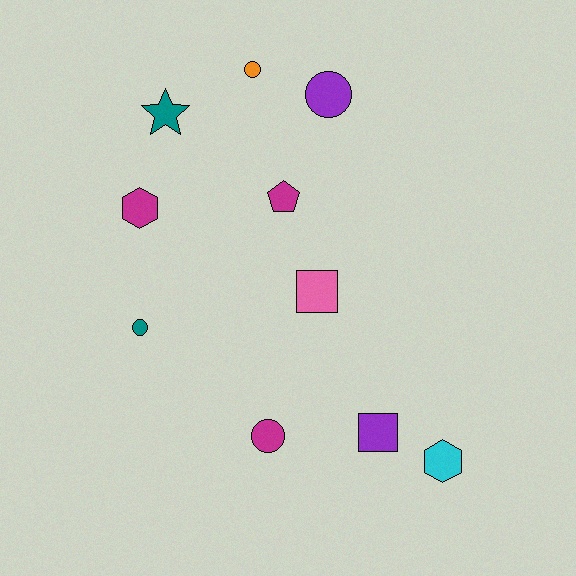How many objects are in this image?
There are 10 objects.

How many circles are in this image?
There are 4 circles.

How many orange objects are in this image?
There is 1 orange object.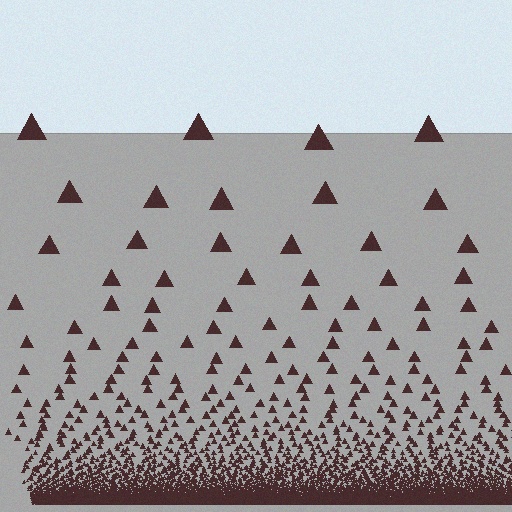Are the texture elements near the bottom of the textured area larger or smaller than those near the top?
Smaller. The gradient is inverted — elements near the bottom are smaller and denser.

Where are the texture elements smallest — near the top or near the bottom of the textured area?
Near the bottom.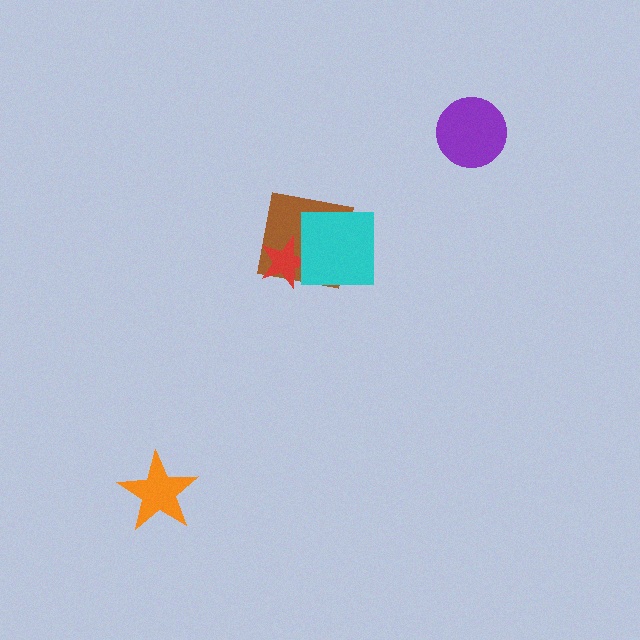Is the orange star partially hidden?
No, no other shape covers it.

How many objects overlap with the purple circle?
0 objects overlap with the purple circle.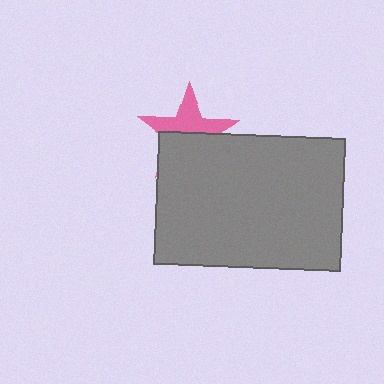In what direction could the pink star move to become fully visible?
The pink star could move up. That would shift it out from behind the gray rectangle entirely.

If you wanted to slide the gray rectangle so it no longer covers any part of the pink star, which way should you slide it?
Slide it down — that is the most direct way to separate the two shapes.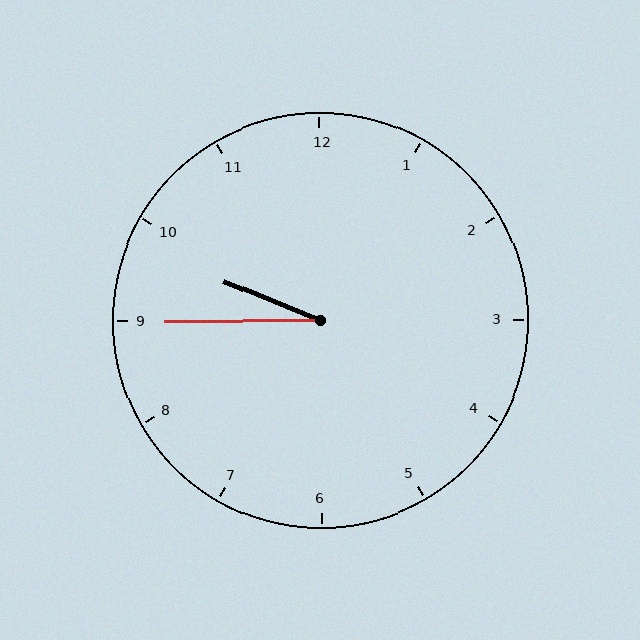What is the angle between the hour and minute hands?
Approximately 22 degrees.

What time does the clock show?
9:45.